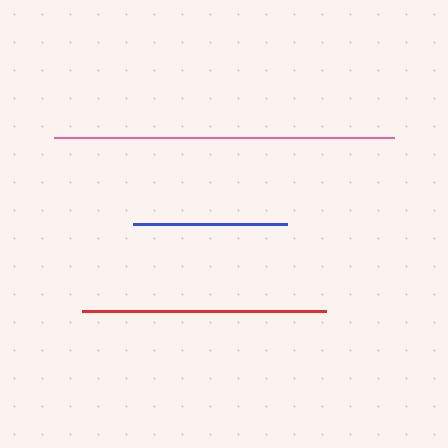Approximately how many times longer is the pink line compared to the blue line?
The pink line is approximately 2.2 times the length of the blue line.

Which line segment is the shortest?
The blue line is the shortest at approximately 153 pixels.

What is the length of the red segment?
The red segment is approximately 244 pixels long.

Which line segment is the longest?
The pink line is the longest at approximately 340 pixels.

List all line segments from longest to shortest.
From longest to shortest: pink, red, blue.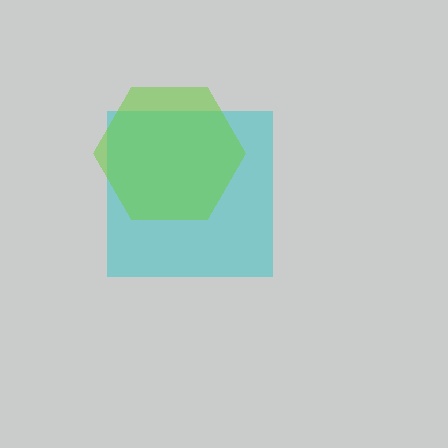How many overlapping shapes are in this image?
There are 2 overlapping shapes in the image.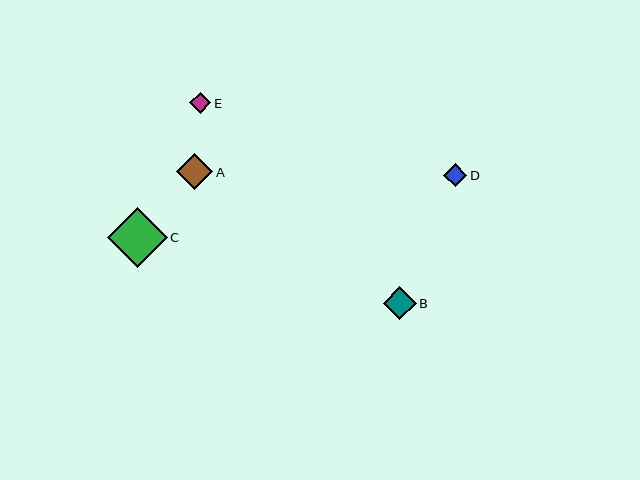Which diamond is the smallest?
Diamond E is the smallest with a size of approximately 21 pixels.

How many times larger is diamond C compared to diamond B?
Diamond C is approximately 1.8 times the size of diamond B.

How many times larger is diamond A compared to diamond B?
Diamond A is approximately 1.1 times the size of diamond B.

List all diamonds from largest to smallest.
From largest to smallest: C, A, B, D, E.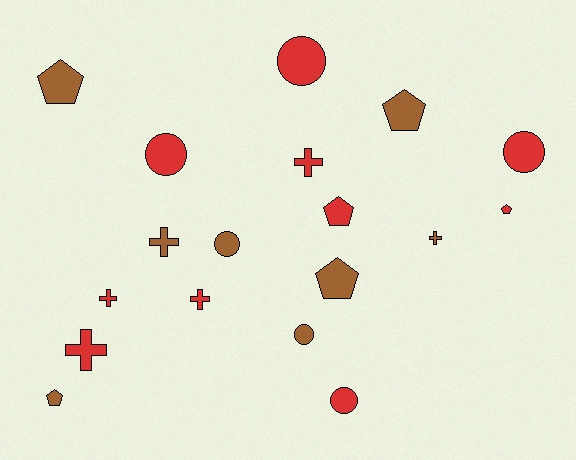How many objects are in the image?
There are 18 objects.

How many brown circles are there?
There are 2 brown circles.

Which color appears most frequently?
Red, with 10 objects.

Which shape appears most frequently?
Pentagon, with 6 objects.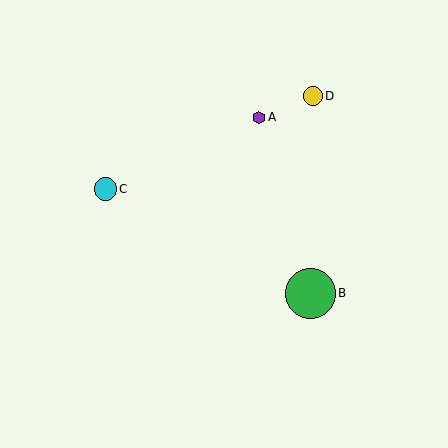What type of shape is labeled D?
Shape D is a yellow circle.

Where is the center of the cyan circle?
The center of the cyan circle is at (105, 189).